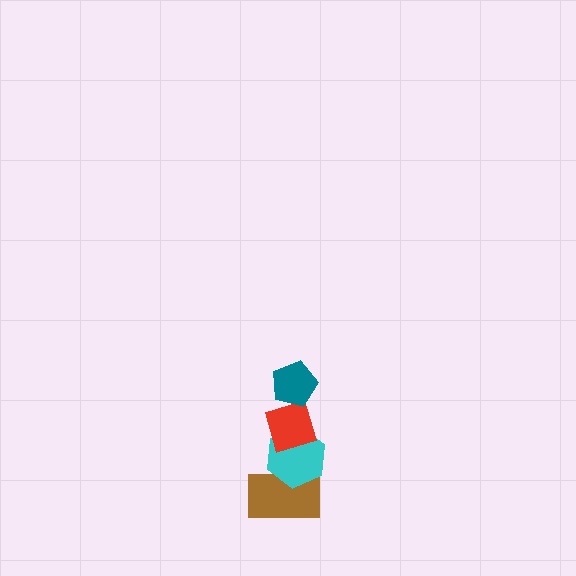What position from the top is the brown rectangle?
The brown rectangle is 4th from the top.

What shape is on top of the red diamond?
The teal pentagon is on top of the red diamond.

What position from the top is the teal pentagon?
The teal pentagon is 1st from the top.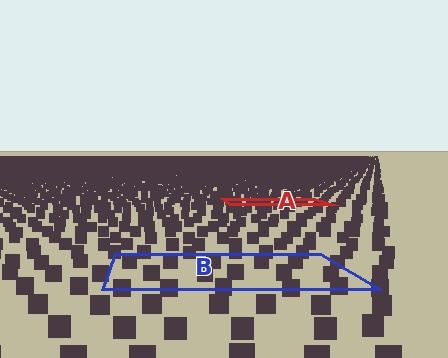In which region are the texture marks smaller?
The texture marks are smaller in region A, because it is farther away.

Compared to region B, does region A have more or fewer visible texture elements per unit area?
Region A has more texture elements per unit area — they are packed more densely because it is farther away.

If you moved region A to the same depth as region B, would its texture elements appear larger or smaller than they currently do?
They would appear larger. At a closer depth, the same texture elements are projected at a bigger on-screen size.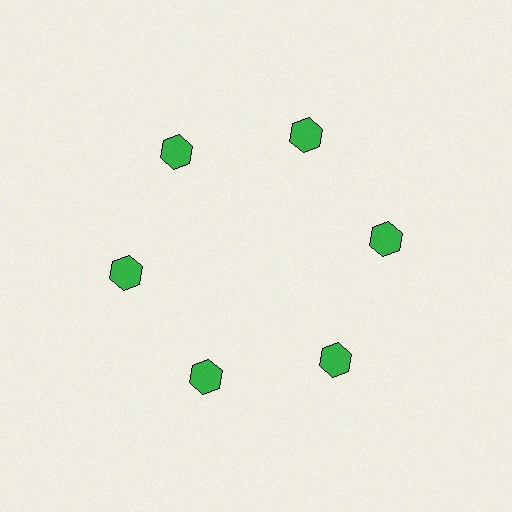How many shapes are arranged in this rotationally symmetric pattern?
There are 6 shapes, arranged in 6 groups of 1.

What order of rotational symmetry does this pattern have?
This pattern has 6-fold rotational symmetry.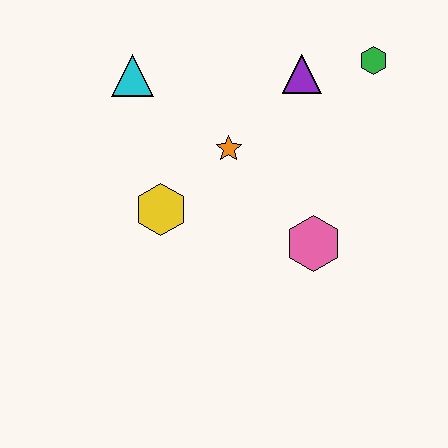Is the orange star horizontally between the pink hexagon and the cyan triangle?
Yes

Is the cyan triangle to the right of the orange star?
No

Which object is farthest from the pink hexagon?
The cyan triangle is farthest from the pink hexagon.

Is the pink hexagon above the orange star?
No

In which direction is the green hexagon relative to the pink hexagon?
The green hexagon is above the pink hexagon.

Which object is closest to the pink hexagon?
The orange star is closest to the pink hexagon.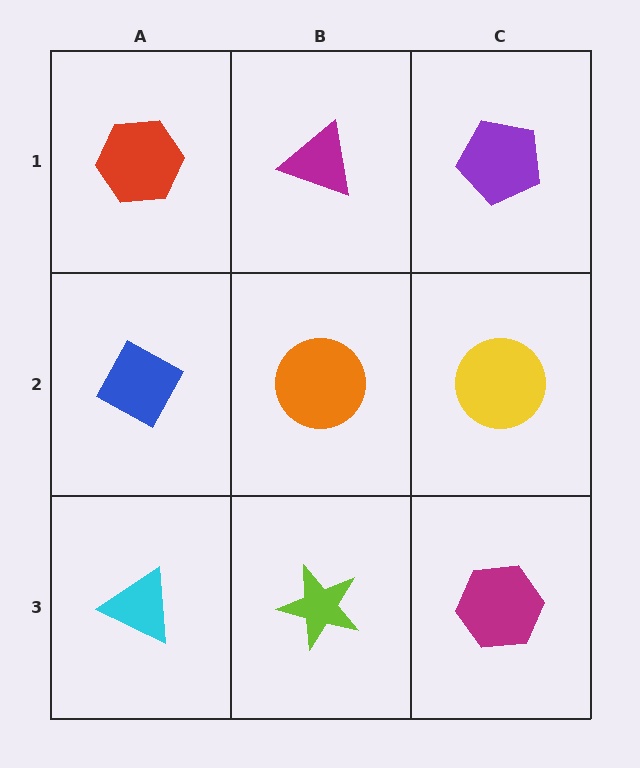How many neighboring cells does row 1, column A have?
2.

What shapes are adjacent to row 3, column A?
A blue diamond (row 2, column A), a lime star (row 3, column B).